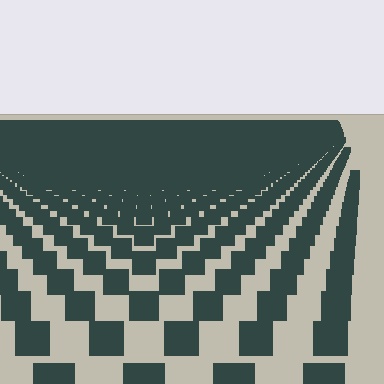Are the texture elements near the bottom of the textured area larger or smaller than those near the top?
Larger. Near the bottom, elements are closer to the viewer and appear at a bigger on-screen size.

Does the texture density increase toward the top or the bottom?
Density increases toward the top.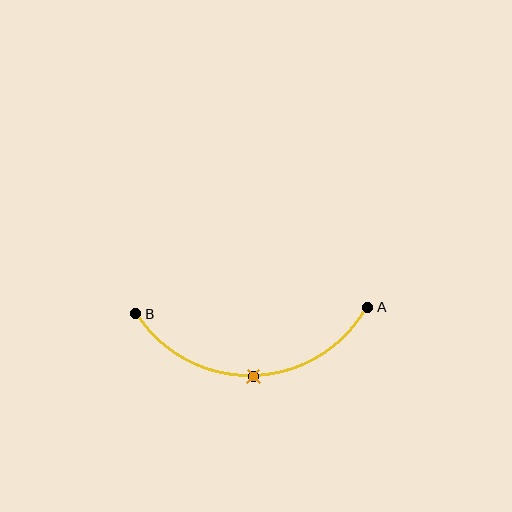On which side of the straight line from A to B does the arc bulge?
The arc bulges below the straight line connecting A and B.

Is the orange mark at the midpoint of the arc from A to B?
Yes. The orange mark lies on the arc at equal arc-length from both A and B — it is the arc midpoint.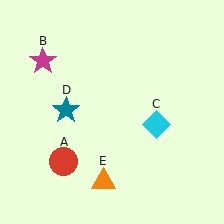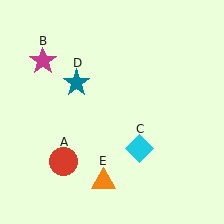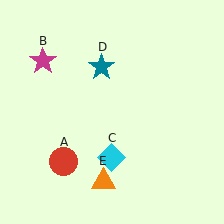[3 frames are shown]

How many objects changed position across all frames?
2 objects changed position: cyan diamond (object C), teal star (object D).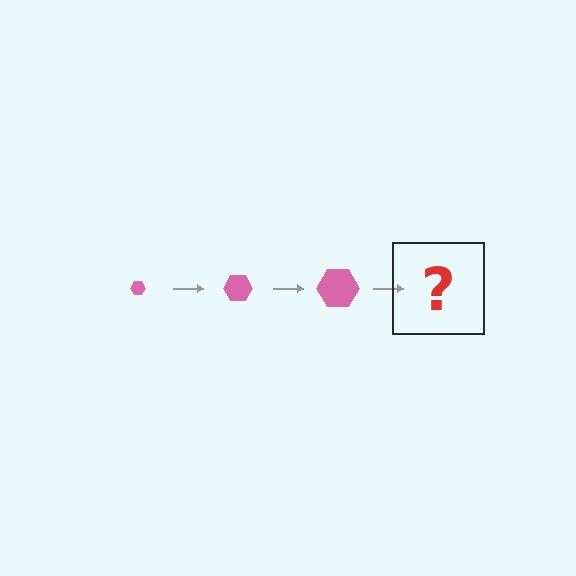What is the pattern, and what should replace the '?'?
The pattern is that the hexagon gets progressively larger each step. The '?' should be a pink hexagon, larger than the previous one.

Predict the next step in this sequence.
The next step is a pink hexagon, larger than the previous one.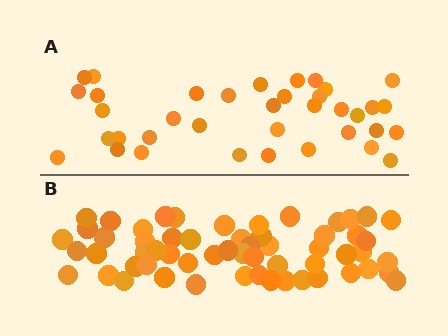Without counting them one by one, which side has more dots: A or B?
Region B (the bottom region) has more dots.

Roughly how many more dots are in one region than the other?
Region B has approximately 20 more dots than region A.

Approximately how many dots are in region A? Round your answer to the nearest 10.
About 40 dots. (The exact count is 37, which rounds to 40.)